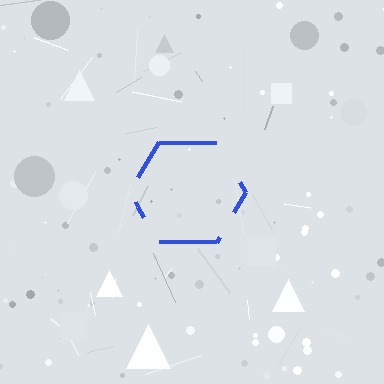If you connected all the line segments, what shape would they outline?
They would outline a hexagon.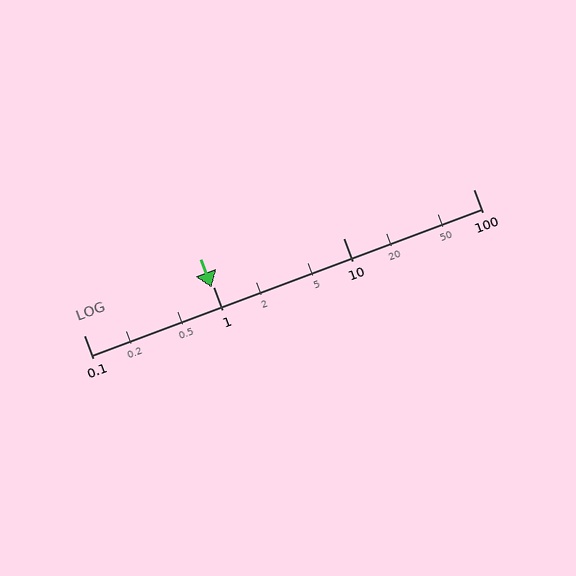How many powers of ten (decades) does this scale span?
The scale spans 3 decades, from 0.1 to 100.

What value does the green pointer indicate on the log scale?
The pointer indicates approximately 0.96.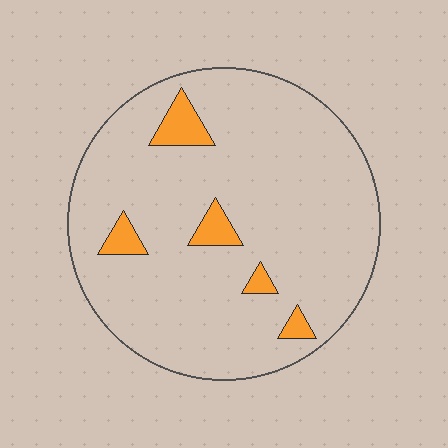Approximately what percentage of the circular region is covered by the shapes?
Approximately 10%.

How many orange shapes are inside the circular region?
5.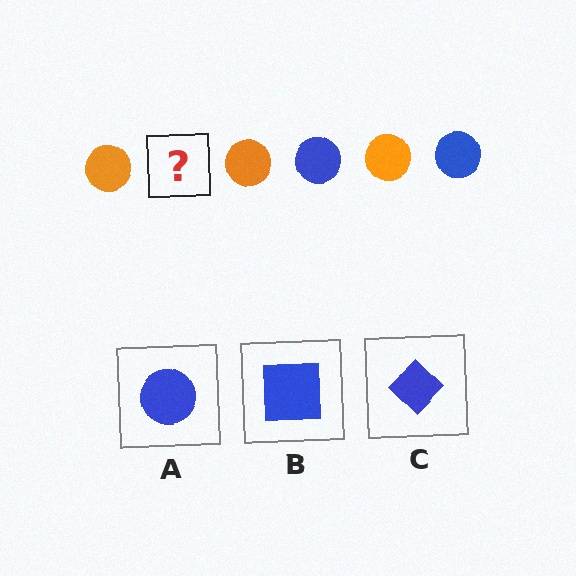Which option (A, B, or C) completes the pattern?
A.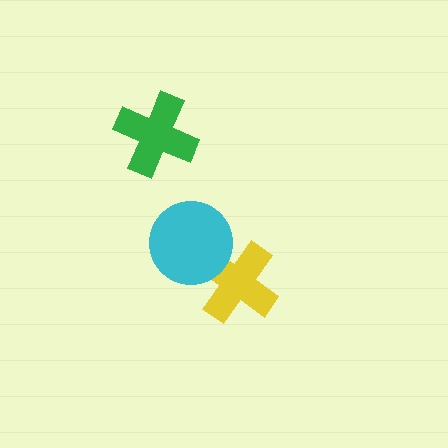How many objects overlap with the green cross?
0 objects overlap with the green cross.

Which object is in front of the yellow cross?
The cyan circle is in front of the yellow cross.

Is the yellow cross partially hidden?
Yes, it is partially covered by another shape.